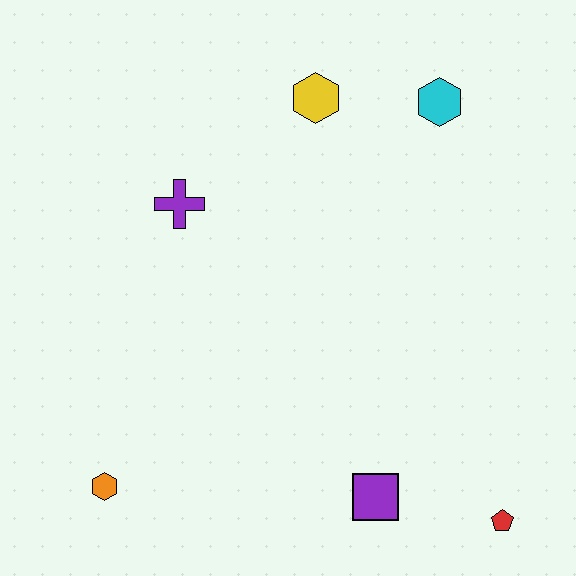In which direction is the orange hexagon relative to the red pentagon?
The orange hexagon is to the left of the red pentagon.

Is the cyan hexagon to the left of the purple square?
No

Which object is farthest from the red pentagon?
The yellow hexagon is farthest from the red pentagon.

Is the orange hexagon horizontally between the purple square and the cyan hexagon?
No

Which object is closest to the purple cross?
The yellow hexagon is closest to the purple cross.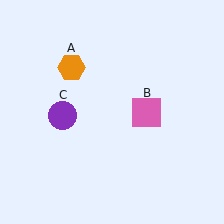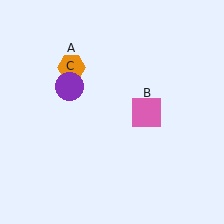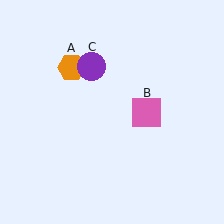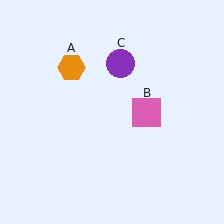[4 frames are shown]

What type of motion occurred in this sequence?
The purple circle (object C) rotated clockwise around the center of the scene.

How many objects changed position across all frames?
1 object changed position: purple circle (object C).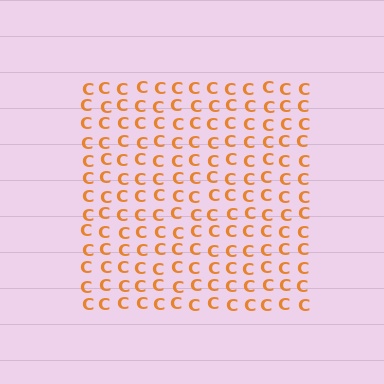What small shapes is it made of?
It is made of small letter C's.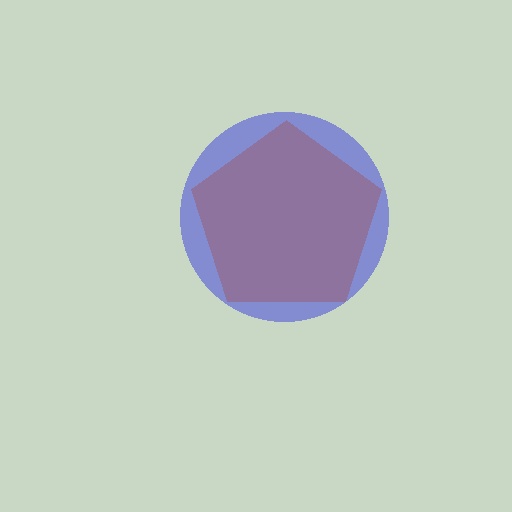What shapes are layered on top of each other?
The layered shapes are: an orange pentagon, a blue circle.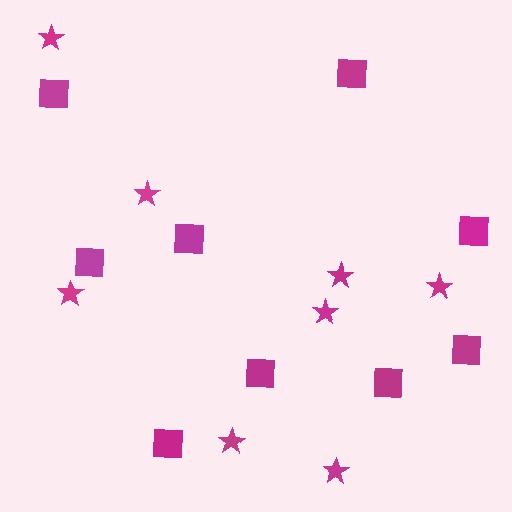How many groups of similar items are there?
There are 2 groups: one group of stars (8) and one group of squares (9).